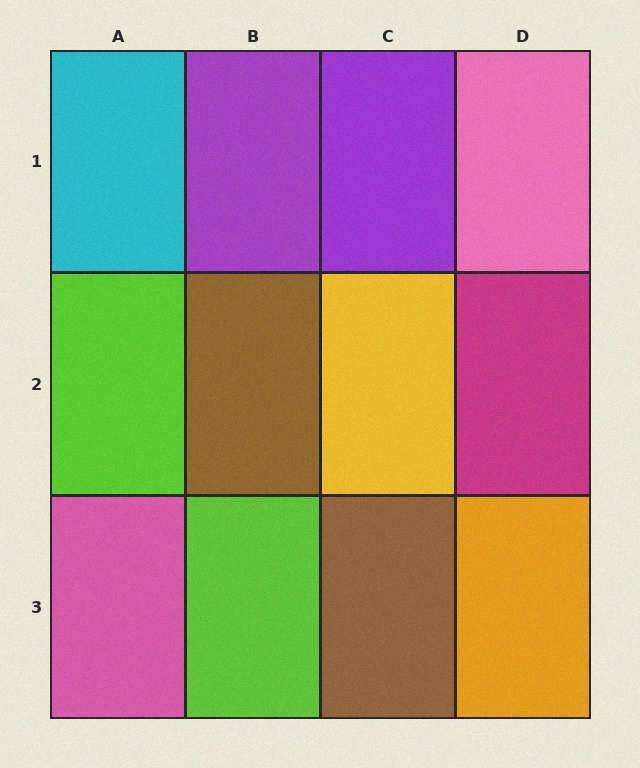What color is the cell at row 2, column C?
Yellow.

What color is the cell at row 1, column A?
Cyan.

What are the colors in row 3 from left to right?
Pink, lime, brown, orange.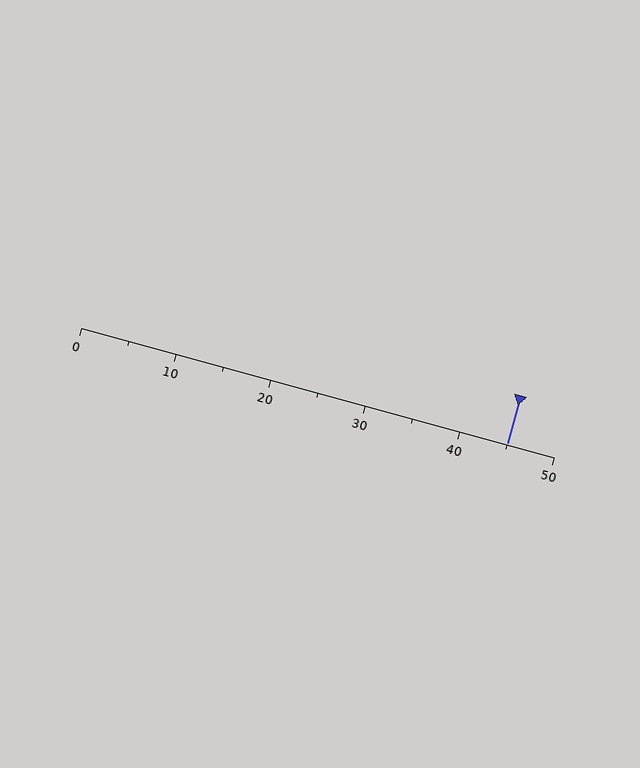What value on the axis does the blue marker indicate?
The marker indicates approximately 45.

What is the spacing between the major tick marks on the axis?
The major ticks are spaced 10 apart.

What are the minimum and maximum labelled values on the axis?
The axis runs from 0 to 50.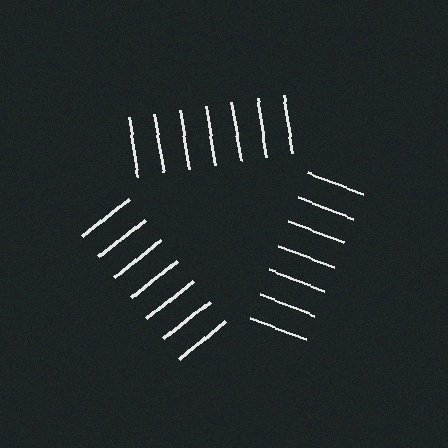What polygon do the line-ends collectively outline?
An illusory triangle — the line segments terminate on its edges but no continuous stroke is drawn.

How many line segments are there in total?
21 — 7 along each of the 3 edges.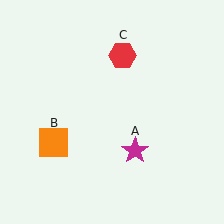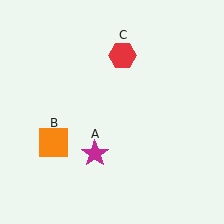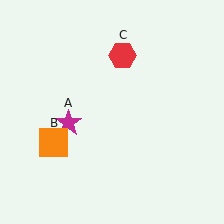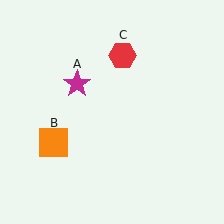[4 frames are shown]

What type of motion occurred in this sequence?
The magenta star (object A) rotated clockwise around the center of the scene.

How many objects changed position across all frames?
1 object changed position: magenta star (object A).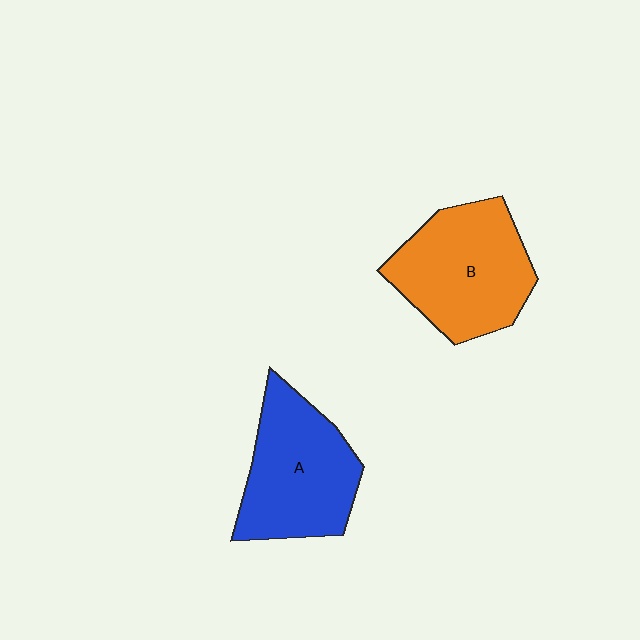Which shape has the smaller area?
Shape A (blue).